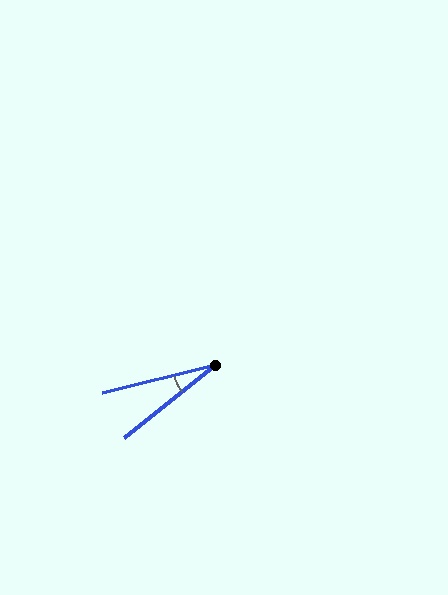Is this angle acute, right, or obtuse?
It is acute.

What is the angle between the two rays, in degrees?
Approximately 25 degrees.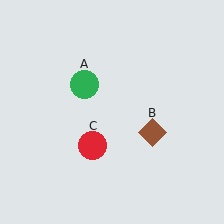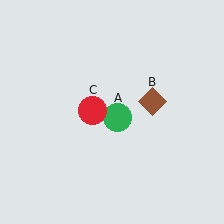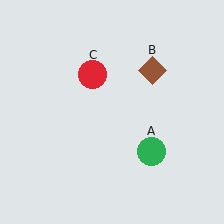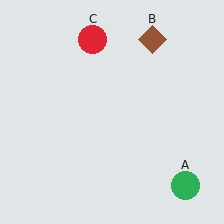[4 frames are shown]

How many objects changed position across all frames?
3 objects changed position: green circle (object A), brown diamond (object B), red circle (object C).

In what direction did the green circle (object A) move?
The green circle (object A) moved down and to the right.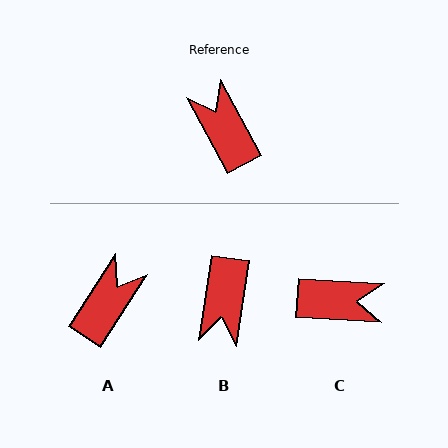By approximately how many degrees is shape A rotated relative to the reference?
Approximately 61 degrees clockwise.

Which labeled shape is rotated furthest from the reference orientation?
B, about 143 degrees away.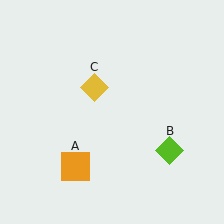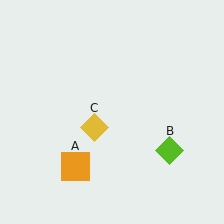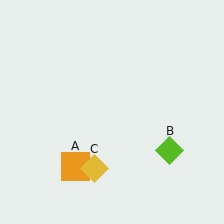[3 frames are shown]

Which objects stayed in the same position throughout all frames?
Orange square (object A) and lime diamond (object B) remained stationary.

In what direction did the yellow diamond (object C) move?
The yellow diamond (object C) moved down.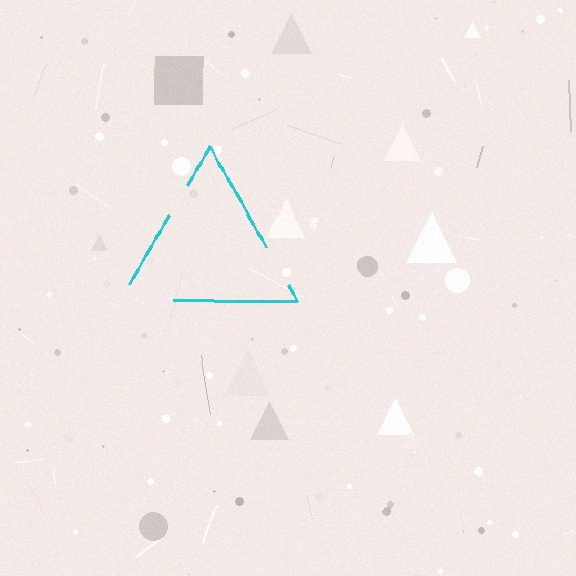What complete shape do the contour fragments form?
The contour fragments form a triangle.